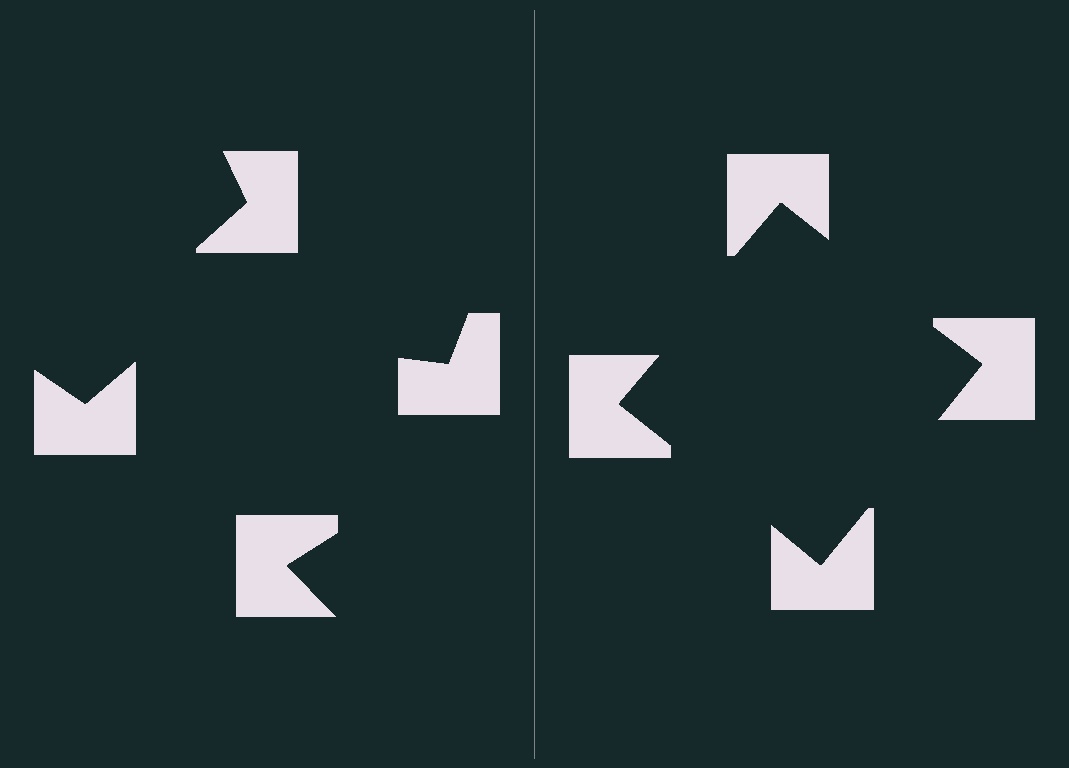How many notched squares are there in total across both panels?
8 — 4 on each side.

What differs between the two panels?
The notched squares are positioned identically on both sides; only the wedge orientations differ. On the right they align to a square; on the left they are misaligned.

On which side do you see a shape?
An illusory square appears on the right side. On the left side the wedge cuts are rotated, so no coherent shape forms.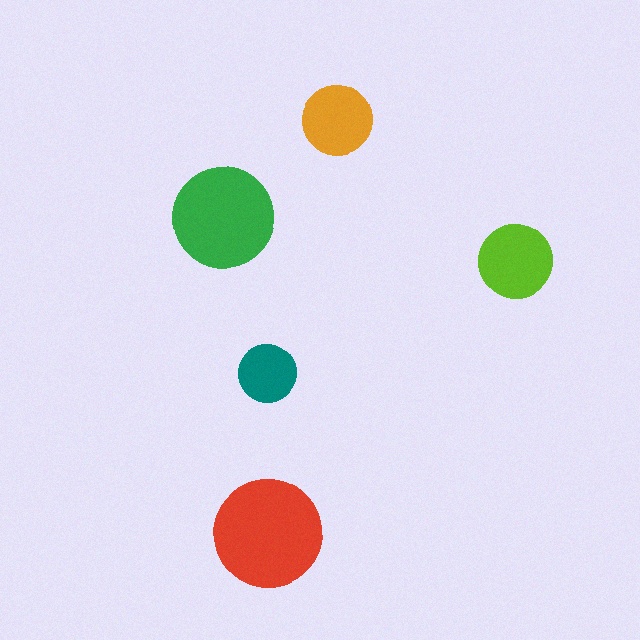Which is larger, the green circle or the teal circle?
The green one.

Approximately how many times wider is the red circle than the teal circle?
About 2 times wider.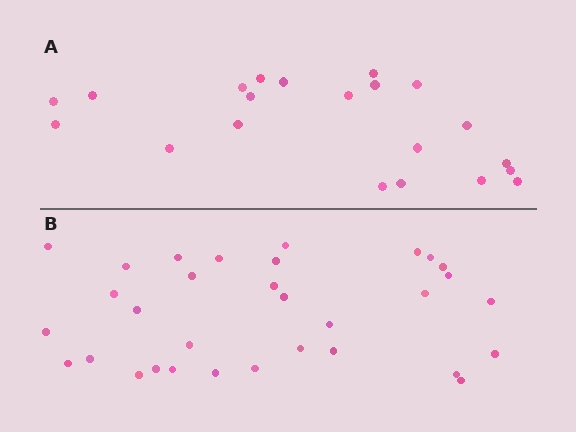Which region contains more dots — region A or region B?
Region B (the bottom region) has more dots.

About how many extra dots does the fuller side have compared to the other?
Region B has roughly 12 or so more dots than region A.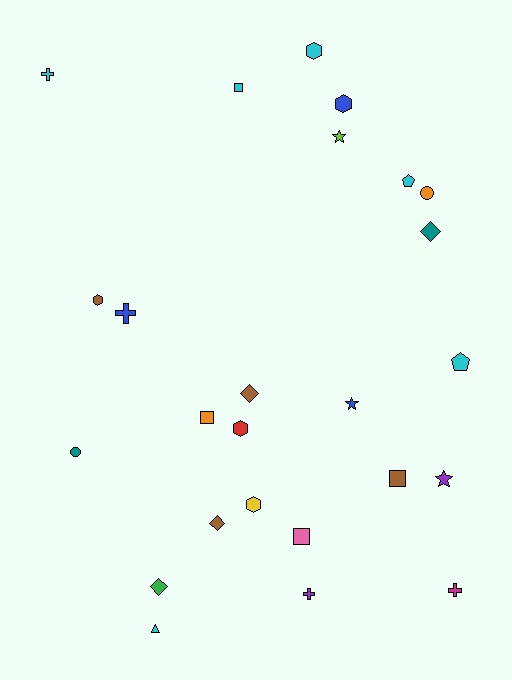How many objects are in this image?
There are 25 objects.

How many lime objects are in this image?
There is 1 lime object.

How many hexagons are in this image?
There are 5 hexagons.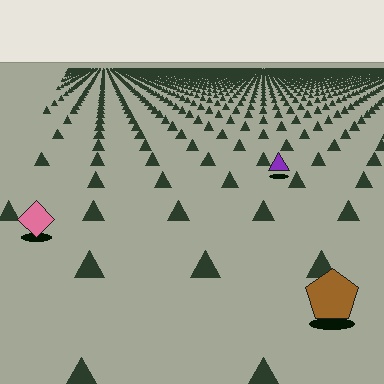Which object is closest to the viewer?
The brown pentagon is closest. The texture marks near it are larger and more spread out.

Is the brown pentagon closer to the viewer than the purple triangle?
Yes. The brown pentagon is closer — you can tell from the texture gradient: the ground texture is coarser near it.